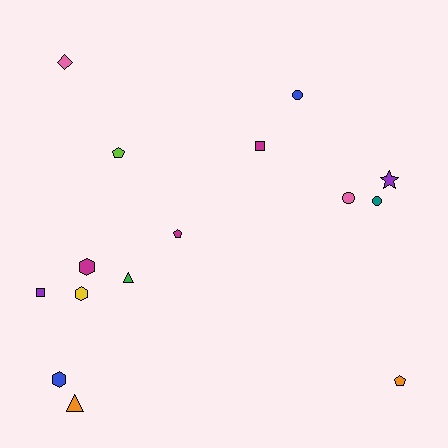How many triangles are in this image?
There are 2 triangles.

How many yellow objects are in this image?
There is 1 yellow object.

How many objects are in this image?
There are 15 objects.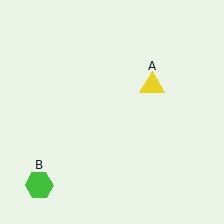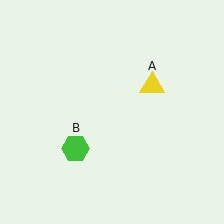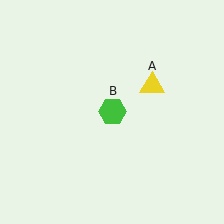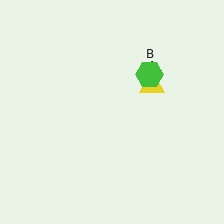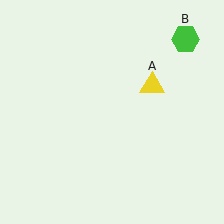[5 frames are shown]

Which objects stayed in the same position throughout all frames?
Yellow triangle (object A) remained stationary.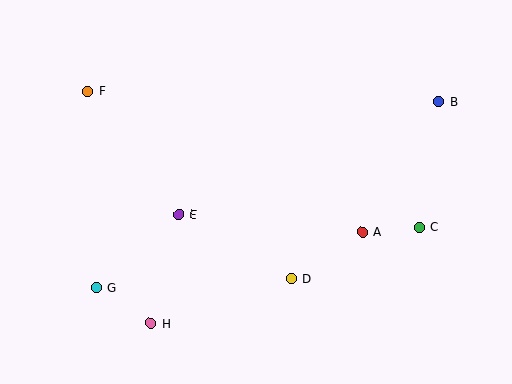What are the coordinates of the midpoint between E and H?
The midpoint between E and H is at (164, 269).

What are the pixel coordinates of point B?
Point B is at (439, 102).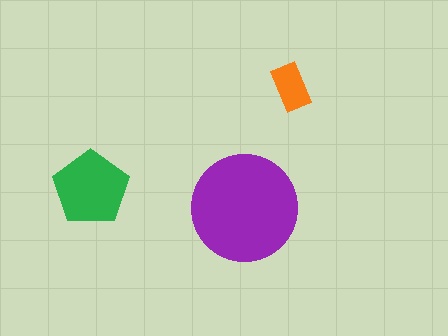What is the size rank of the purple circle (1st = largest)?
1st.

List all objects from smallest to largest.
The orange rectangle, the green pentagon, the purple circle.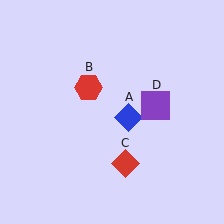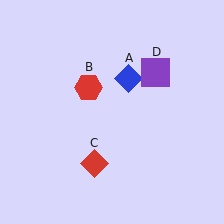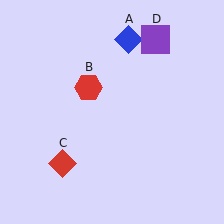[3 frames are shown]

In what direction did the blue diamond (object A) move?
The blue diamond (object A) moved up.